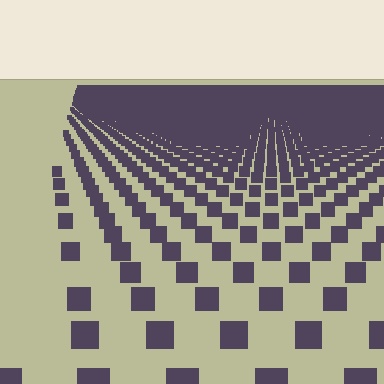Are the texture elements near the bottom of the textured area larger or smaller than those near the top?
Larger. Near the bottom, elements are closer to the viewer and appear at a bigger on-screen size.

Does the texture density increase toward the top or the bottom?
Density increases toward the top.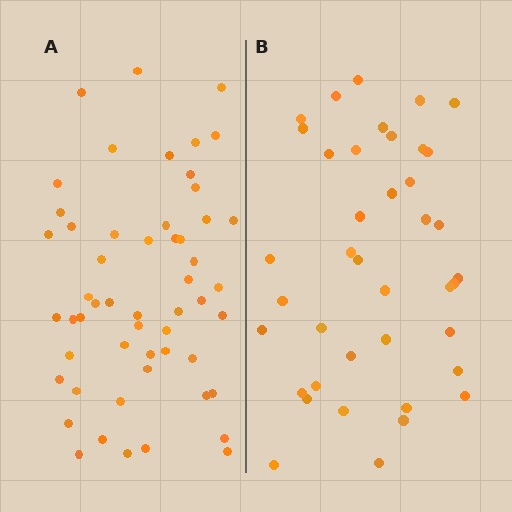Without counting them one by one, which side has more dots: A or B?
Region A (the left region) has more dots.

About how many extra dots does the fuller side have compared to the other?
Region A has approximately 15 more dots than region B.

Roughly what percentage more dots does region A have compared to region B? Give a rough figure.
About 35% more.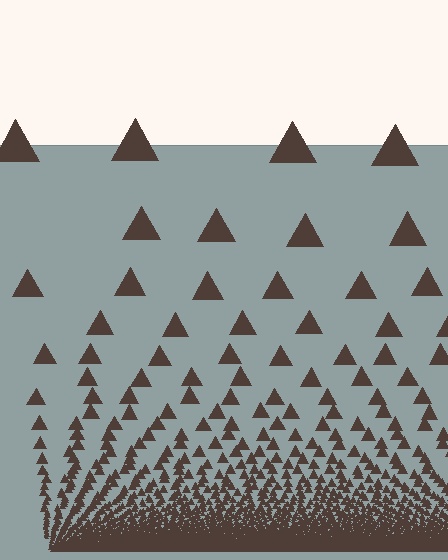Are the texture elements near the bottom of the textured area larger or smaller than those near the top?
Smaller. The gradient is inverted — elements near the bottom are smaller and denser.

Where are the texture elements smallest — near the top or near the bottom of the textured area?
Near the bottom.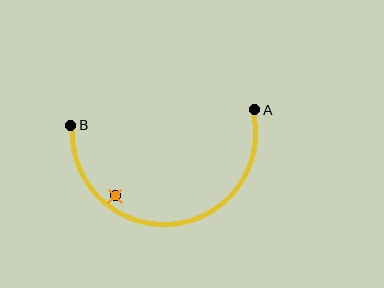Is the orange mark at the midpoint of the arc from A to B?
No — the orange mark does not lie on the arc at all. It sits slightly inside the curve.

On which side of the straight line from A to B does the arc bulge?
The arc bulges below the straight line connecting A and B.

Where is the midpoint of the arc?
The arc midpoint is the point on the curve farthest from the straight line joining A and B. It sits below that line.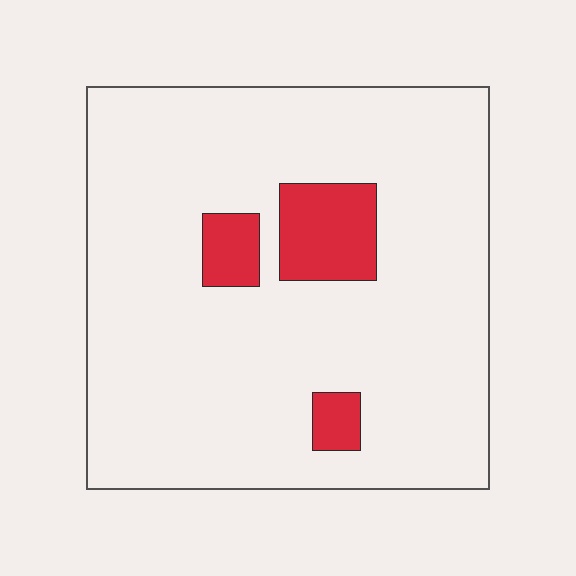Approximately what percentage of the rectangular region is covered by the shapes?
Approximately 10%.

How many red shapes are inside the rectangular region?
3.